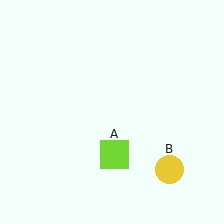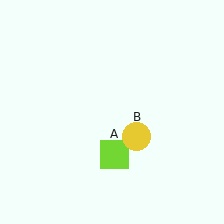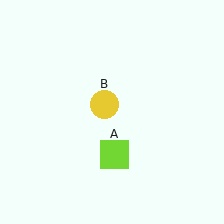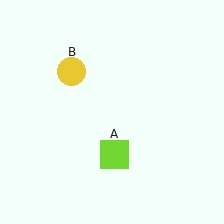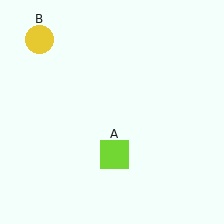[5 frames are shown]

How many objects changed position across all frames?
1 object changed position: yellow circle (object B).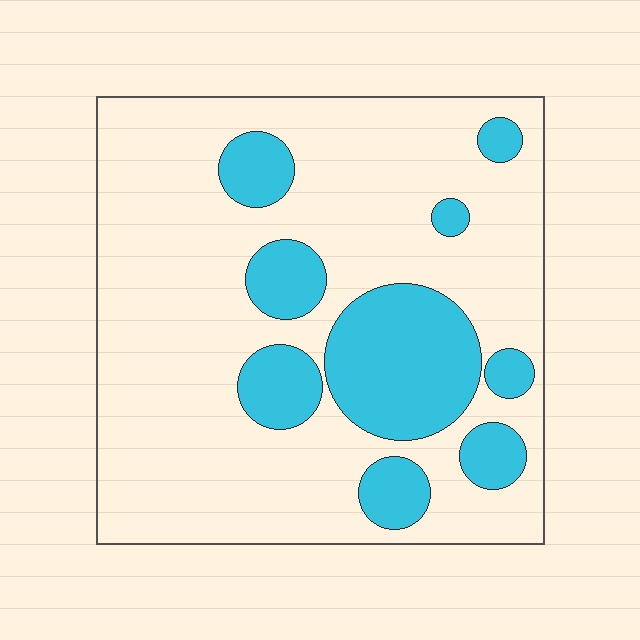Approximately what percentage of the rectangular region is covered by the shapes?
Approximately 25%.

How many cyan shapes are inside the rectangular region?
9.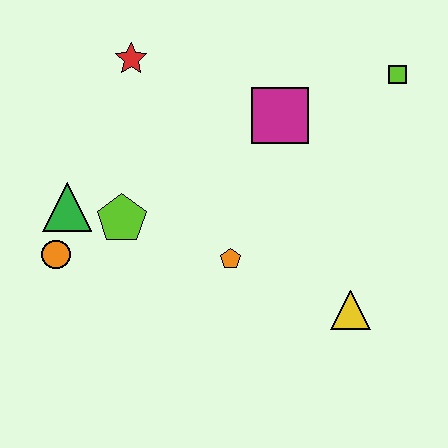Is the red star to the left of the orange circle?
No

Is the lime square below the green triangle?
No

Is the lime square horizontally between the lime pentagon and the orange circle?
No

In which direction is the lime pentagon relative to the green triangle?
The lime pentagon is to the right of the green triangle.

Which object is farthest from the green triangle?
The lime square is farthest from the green triangle.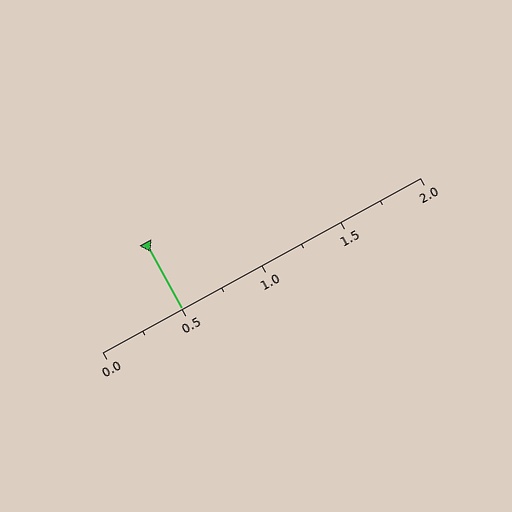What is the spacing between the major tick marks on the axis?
The major ticks are spaced 0.5 apart.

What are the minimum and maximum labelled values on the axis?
The axis runs from 0.0 to 2.0.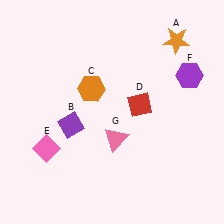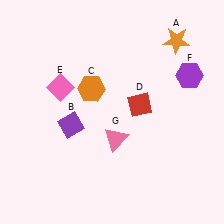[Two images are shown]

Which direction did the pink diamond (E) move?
The pink diamond (E) moved up.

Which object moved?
The pink diamond (E) moved up.